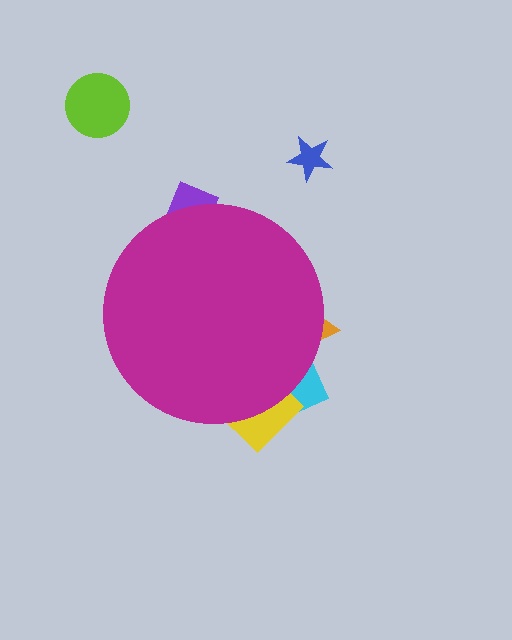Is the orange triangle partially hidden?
Yes, the orange triangle is partially hidden behind the magenta circle.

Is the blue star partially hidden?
No, the blue star is fully visible.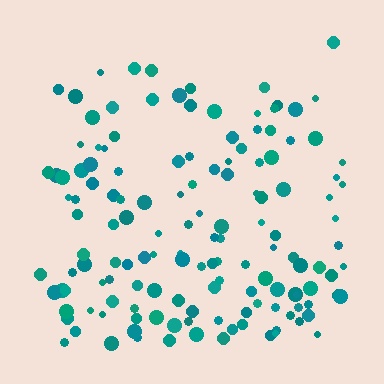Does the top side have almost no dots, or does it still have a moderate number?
Still a moderate number, just noticeably fewer than the bottom.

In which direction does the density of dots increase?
From top to bottom, with the bottom side densest.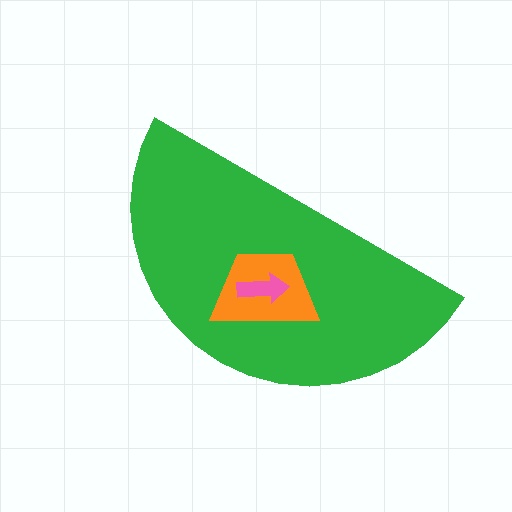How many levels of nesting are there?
3.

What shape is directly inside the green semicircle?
The orange trapezoid.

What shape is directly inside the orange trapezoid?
The pink arrow.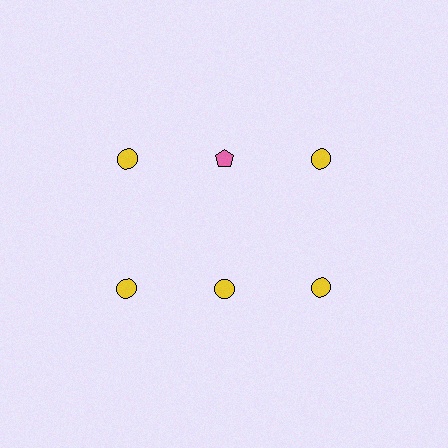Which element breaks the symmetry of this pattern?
The pink pentagon in the top row, second from left column breaks the symmetry. All other shapes are yellow circles.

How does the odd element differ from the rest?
It differs in both color (pink instead of yellow) and shape (pentagon instead of circle).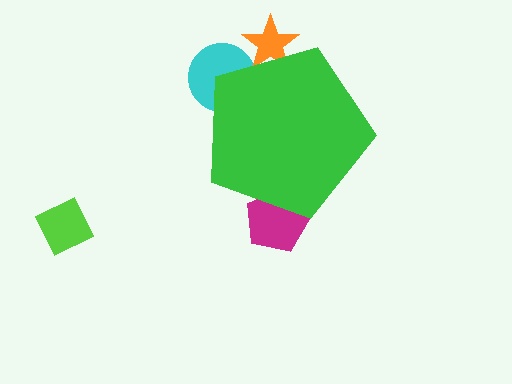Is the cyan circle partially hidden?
Yes, the cyan circle is partially hidden behind the green pentagon.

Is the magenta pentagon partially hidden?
Yes, the magenta pentagon is partially hidden behind the green pentagon.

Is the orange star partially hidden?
Yes, the orange star is partially hidden behind the green pentagon.